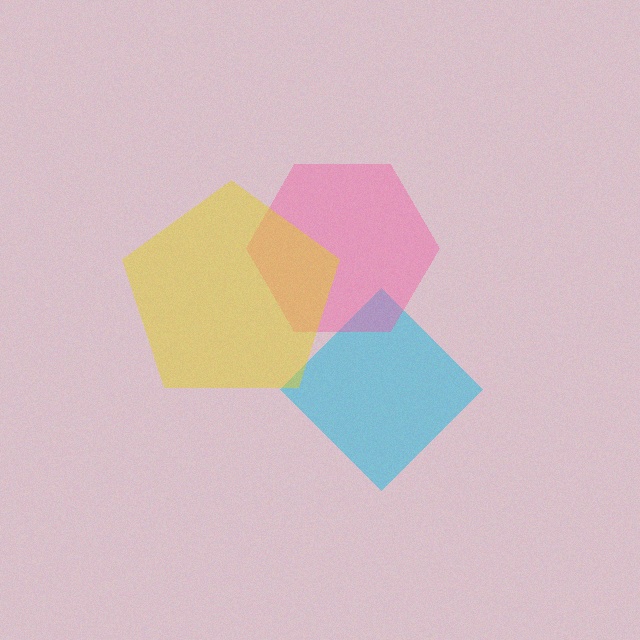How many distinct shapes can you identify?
There are 3 distinct shapes: a cyan diamond, a pink hexagon, a yellow pentagon.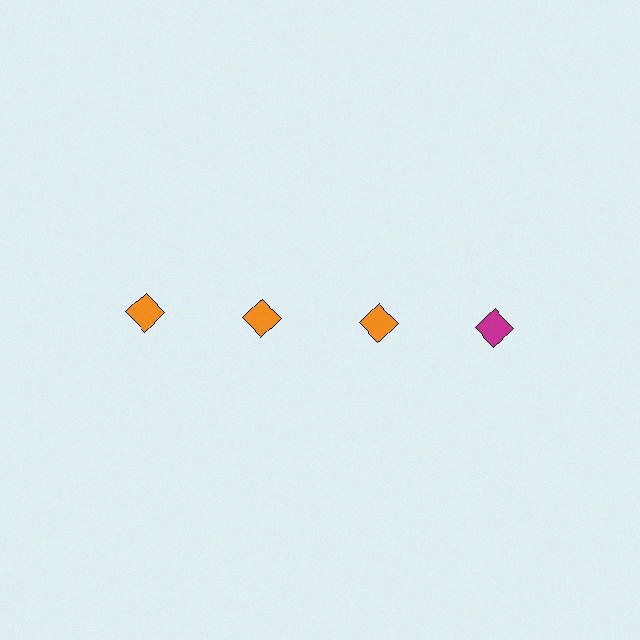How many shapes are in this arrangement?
There are 4 shapes arranged in a grid pattern.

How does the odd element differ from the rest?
It has a different color: magenta instead of orange.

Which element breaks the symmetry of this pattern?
The magenta diamond in the top row, second from right column breaks the symmetry. All other shapes are orange diamonds.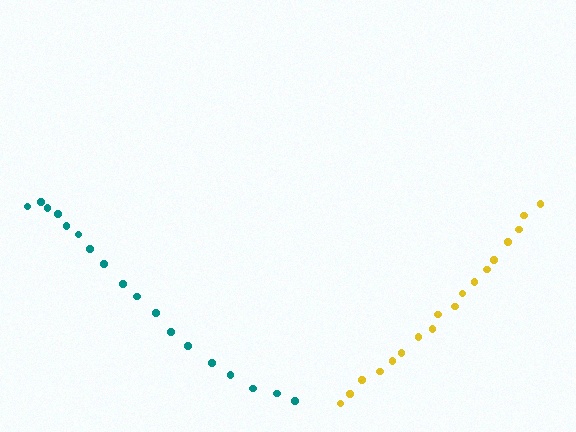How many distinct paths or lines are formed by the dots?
There are 2 distinct paths.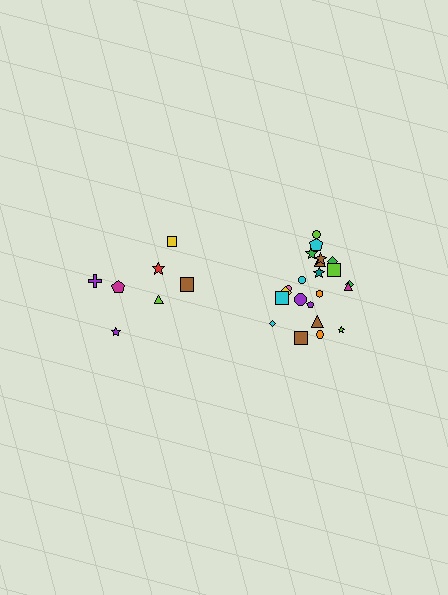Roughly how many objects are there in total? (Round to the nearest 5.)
Roughly 30 objects in total.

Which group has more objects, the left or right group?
The right group.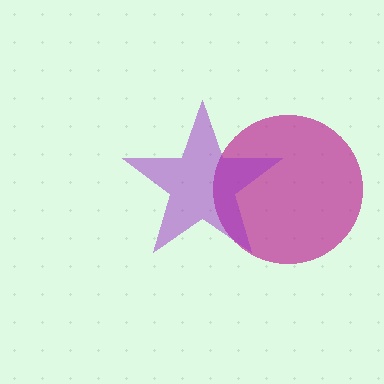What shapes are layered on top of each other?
The layered shapes are: a magenta circle, a purple star.